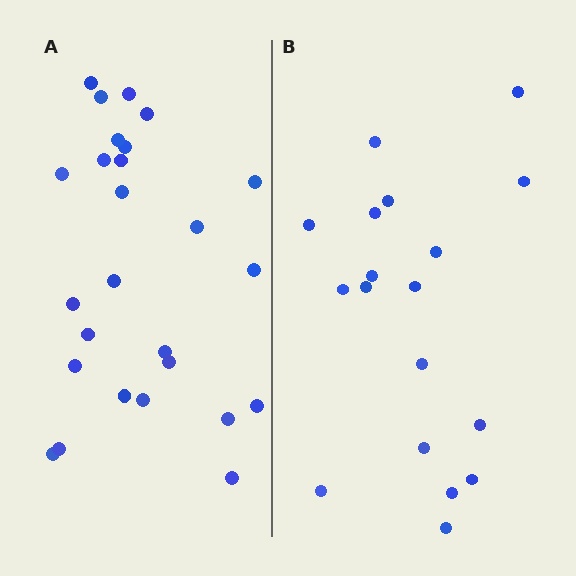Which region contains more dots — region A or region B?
Region A (the left region) has more dots.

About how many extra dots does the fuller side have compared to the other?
Region A has roughly 8 or so more dots than region B.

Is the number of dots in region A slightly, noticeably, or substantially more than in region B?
Region A has noticeably more, but not dramatically so. The ratio is roughly 1.4 to 1.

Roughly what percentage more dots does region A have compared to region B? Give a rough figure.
About 45% more.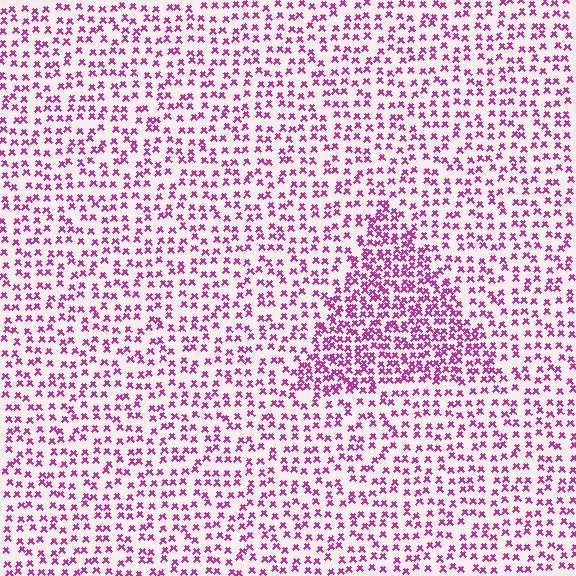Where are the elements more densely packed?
The elements are more densely packed inside the triangle boundary.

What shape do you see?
I see a triangle.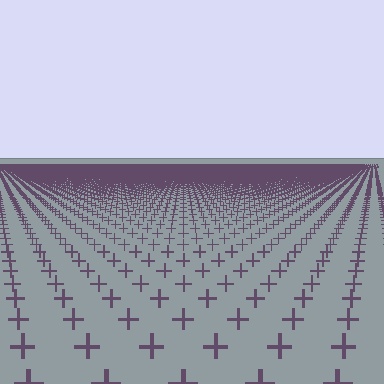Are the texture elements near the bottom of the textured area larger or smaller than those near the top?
Larger. Near the bottom, elements are closer to the viewer and appear at a bigger on-screen size.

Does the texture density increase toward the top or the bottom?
Density increases toward the top.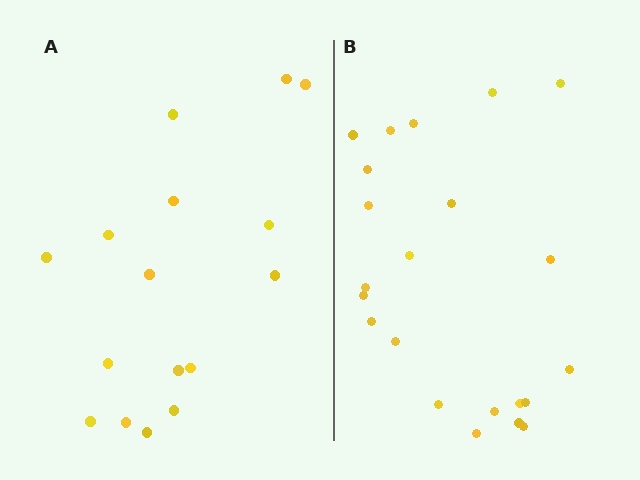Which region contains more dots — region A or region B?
Region B (the right region) has more dots.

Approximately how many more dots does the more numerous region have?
Region B has about 6 more dots than region A.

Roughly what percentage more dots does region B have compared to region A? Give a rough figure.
About 40% more.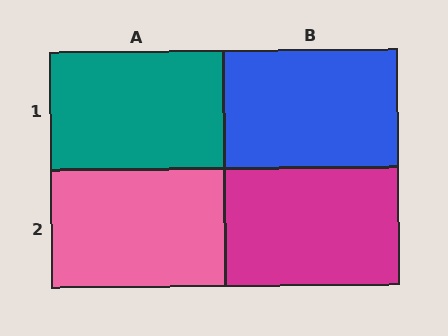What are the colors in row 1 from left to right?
Teal, blue.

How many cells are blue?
1 cell is blue.